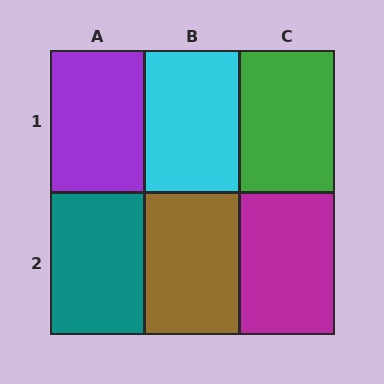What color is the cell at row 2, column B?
Brown.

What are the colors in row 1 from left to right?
Purple, cyan, green.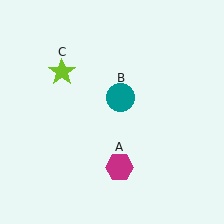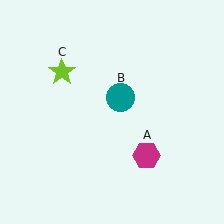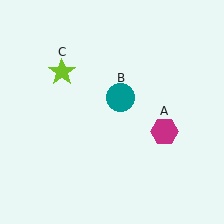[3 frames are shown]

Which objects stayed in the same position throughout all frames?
Teal circle (object B) and lime star (object C) remained stationary.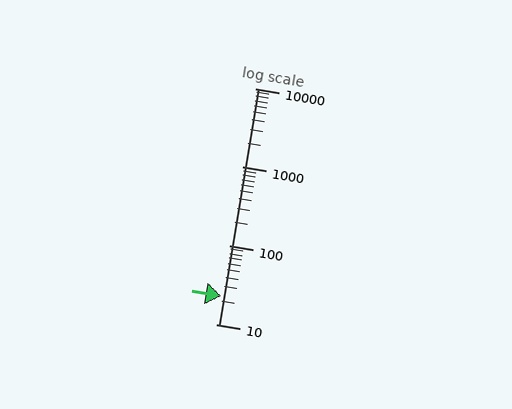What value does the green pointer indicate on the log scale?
The pointer indicates approximately 23.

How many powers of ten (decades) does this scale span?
The scale spans 3 decades, from 10 to 10000.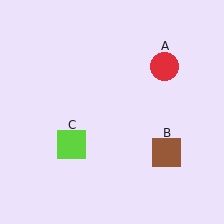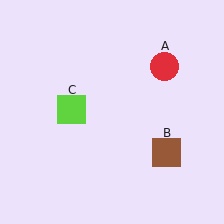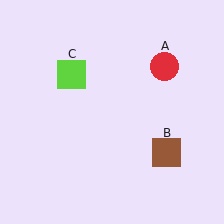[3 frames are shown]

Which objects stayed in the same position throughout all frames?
Red circle (object A) and brown square (object B) remained stationary.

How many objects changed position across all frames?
1 object changed position: lime square (object C).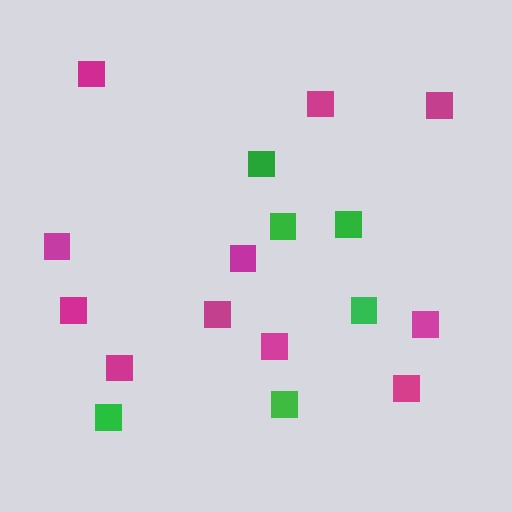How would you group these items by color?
There are 2 groups: one group of magenta squares (11) and one group of green squares (6).